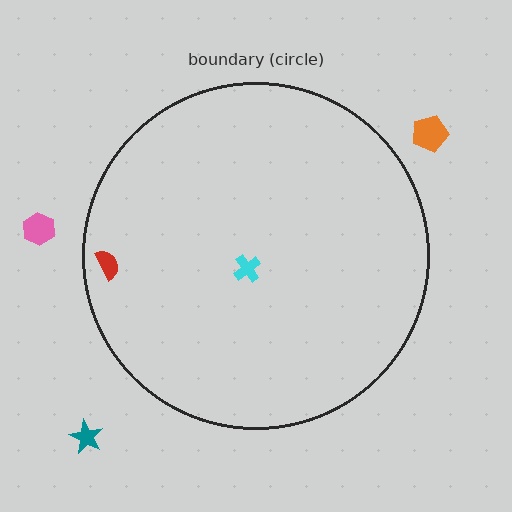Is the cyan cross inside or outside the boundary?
Inside.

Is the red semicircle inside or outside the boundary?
Inside.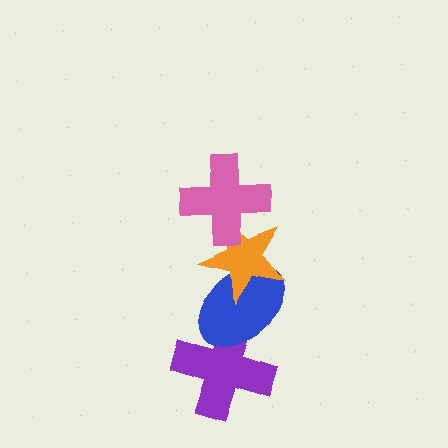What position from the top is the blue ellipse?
The blue ellipse is 3rd from the top.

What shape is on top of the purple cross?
The blue ellipse is on top of the purple cross.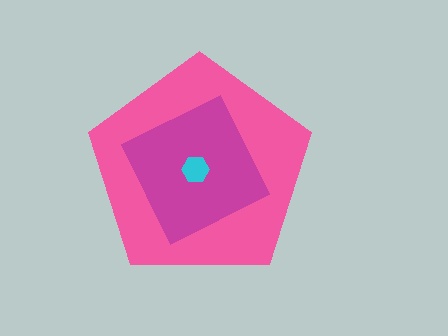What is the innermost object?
The cyan hexagon.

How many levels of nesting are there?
3.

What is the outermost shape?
The pink pentagon.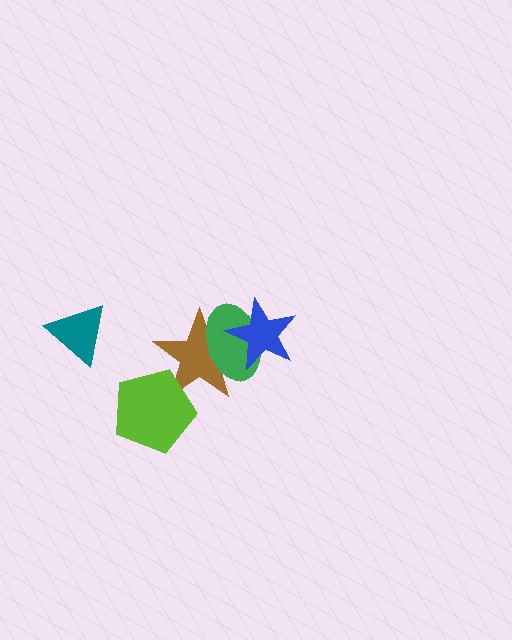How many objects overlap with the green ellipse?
2 objects overlap with the green ellipse.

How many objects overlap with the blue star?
2 objects overlap with the blue star.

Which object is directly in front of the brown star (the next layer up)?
The green ellipse is directly in front of the brown star.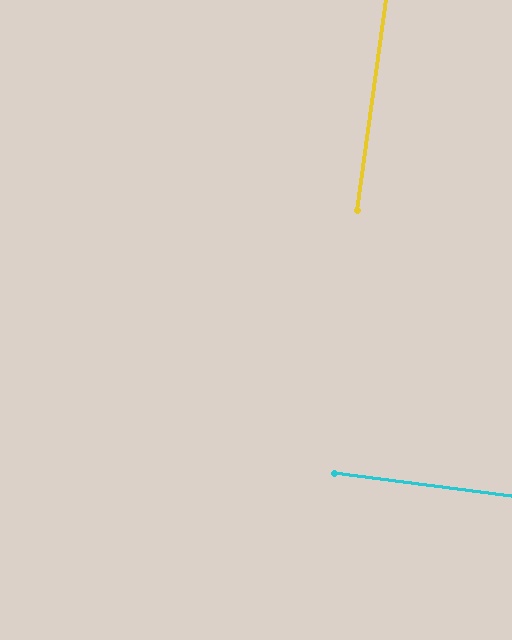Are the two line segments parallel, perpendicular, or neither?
Perpendicular — they meet at approximately 90°.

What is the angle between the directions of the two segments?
Approximately 90 degrees.